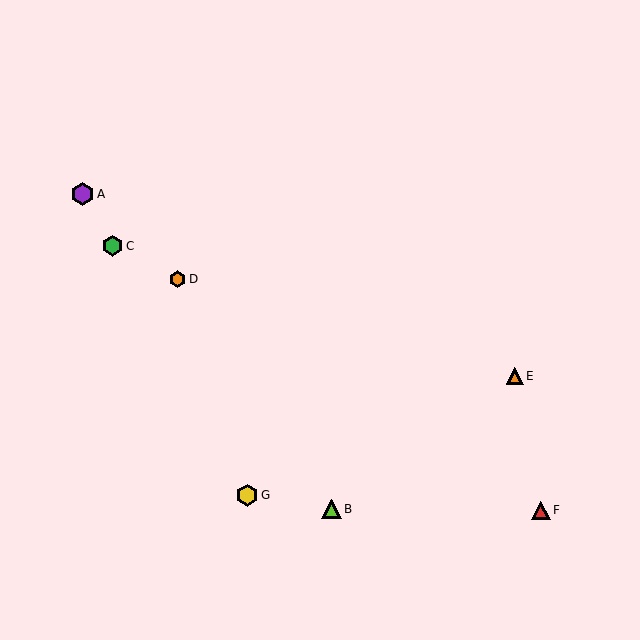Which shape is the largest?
The purple hexagon (labeled A) is the largest.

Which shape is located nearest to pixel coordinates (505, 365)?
The orange triangle (labeled E) at (515, 376) is nearest to that location.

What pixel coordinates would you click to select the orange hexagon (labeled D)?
Click at (178, 279) to select the orange hexagon D.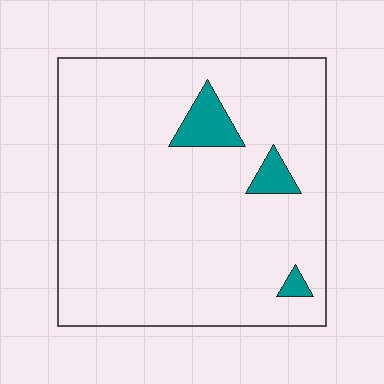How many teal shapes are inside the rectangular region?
3.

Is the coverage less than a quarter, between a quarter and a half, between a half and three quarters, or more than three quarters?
Less than a quarter.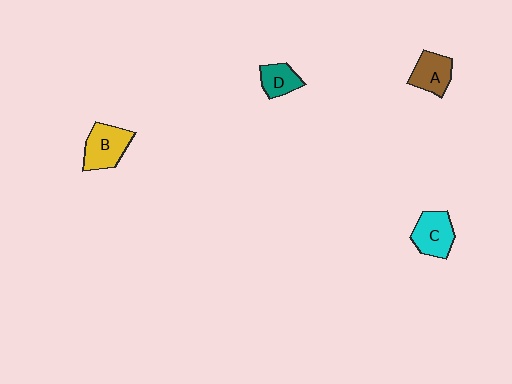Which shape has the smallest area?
Shape D (teal).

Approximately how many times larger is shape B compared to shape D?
Approximately 1.6 times.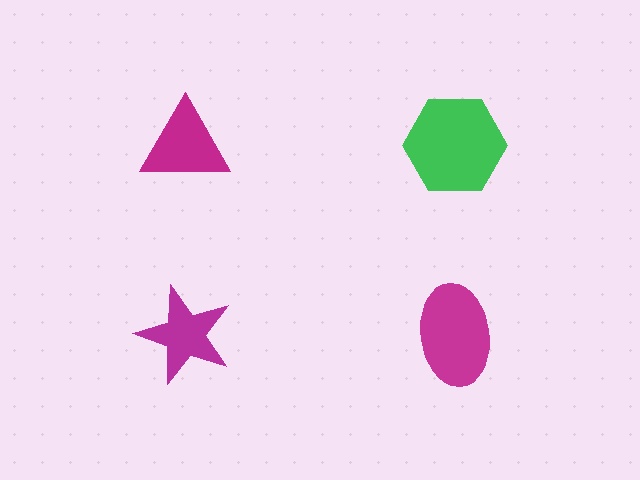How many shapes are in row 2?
2 shapes.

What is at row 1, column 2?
A green hexagon.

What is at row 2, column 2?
A magenta ellipse.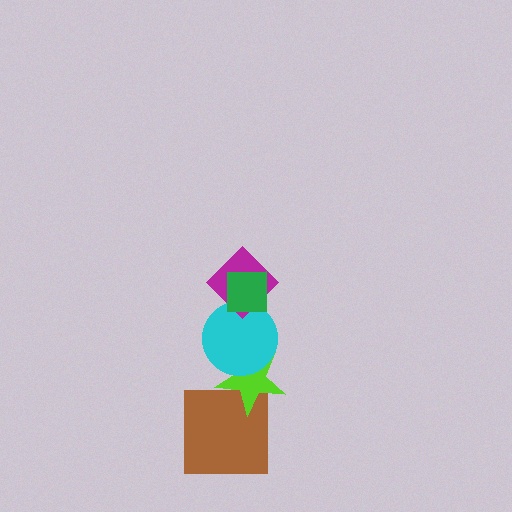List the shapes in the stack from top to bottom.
From top to bottom: the green square, the magenta diamond, the cyan circle, the lime star, the brown square.